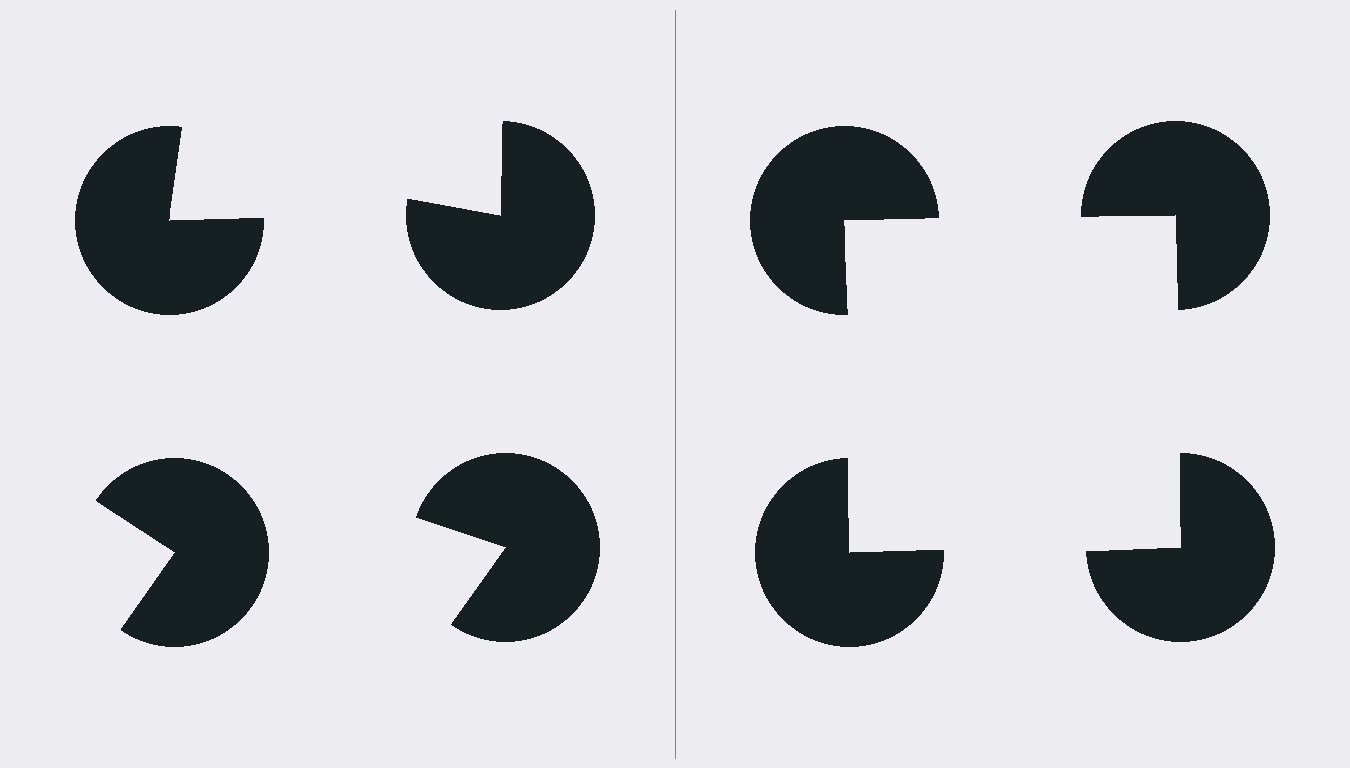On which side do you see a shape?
An illusory square appears on the right side. On the left side the wedge cuts are rotated, so no coherent shape forms.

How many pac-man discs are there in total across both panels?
8 — 4 on each side.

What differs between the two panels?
The pac-man discs are positioned identically on both sides; only the wedge orientations differ. On the right they align to a square; on the left they are misaligned.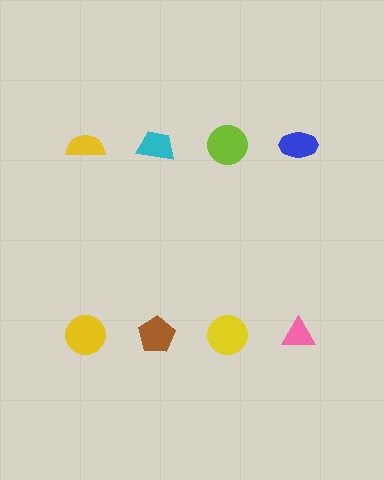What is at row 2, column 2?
A brown pentagon.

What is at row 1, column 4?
A blue ellipse.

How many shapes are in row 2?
4 shapes.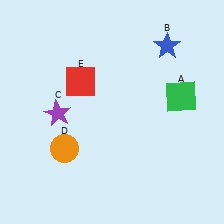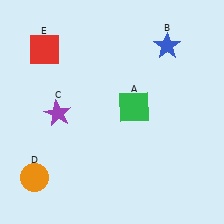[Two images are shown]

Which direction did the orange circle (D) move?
The orange circle (D) moved left.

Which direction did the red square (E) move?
The red square (E) moved left.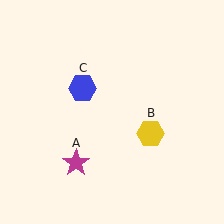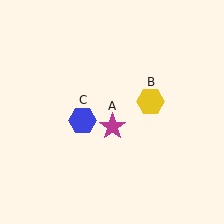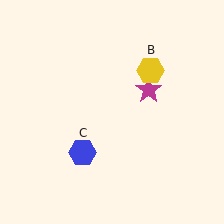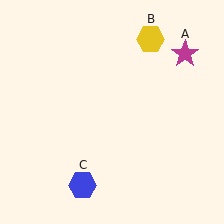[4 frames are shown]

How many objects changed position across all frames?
3 objects changed position: magenta star (object A), yellow hexagon (object B), blue hexagon (object C).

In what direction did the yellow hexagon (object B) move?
The yellow hexagon (object B) moved up.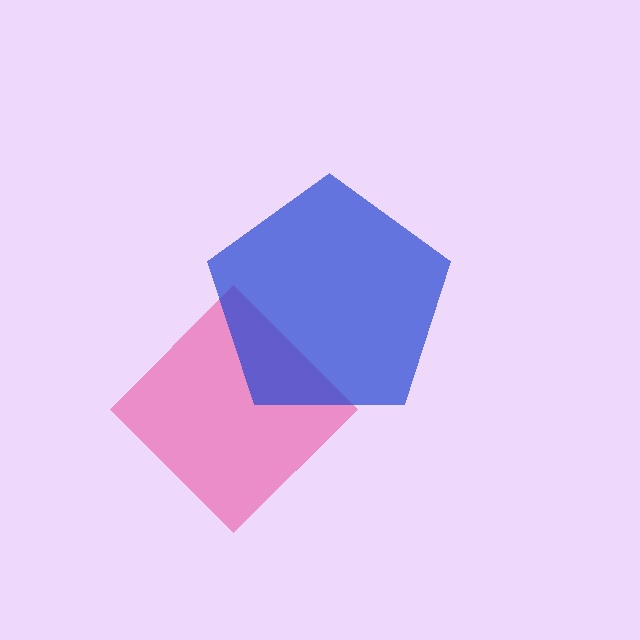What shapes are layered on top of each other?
The layered shapes are: a pink diamond, a blue pentagon.